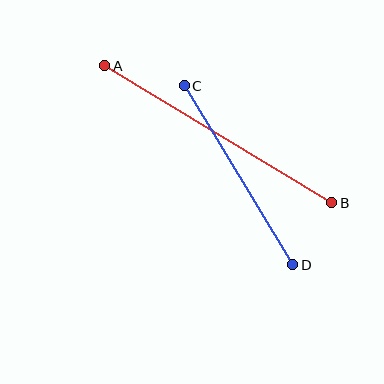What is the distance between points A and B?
The distance is approximately 265 pixels.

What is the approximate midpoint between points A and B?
The midpoint is at approximately (218, 134) pixels.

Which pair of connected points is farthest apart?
Points A and B are farthest apart.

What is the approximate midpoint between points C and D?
The midpoint is at approximately (239, 175) pixels.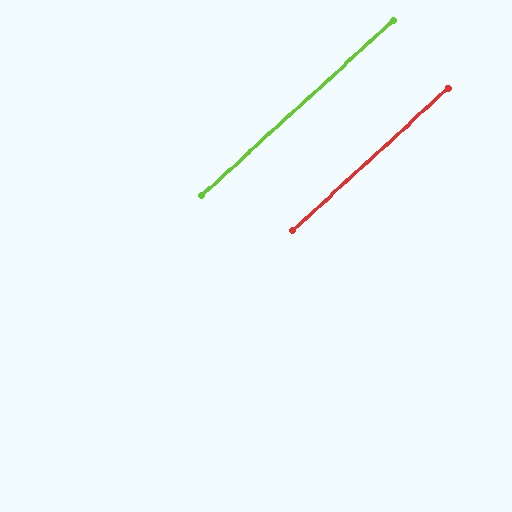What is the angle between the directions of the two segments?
Approximately 0 degrees.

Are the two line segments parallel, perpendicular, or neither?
Parallel — their directions differ by only 0.0°.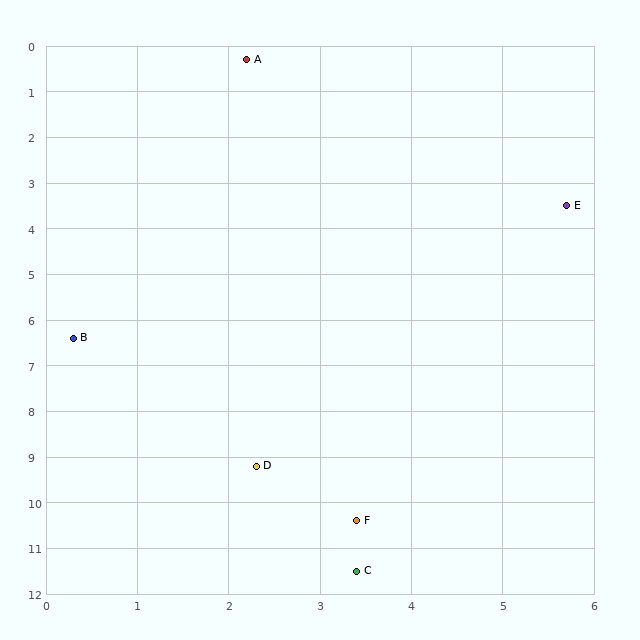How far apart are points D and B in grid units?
Points D and B are about 3.4 grid units apart.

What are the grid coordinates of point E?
Point E is at approximately (5.7, 3.5).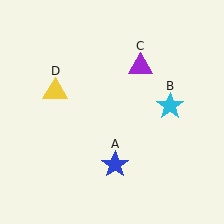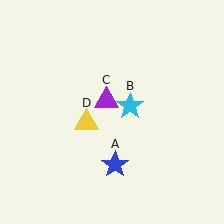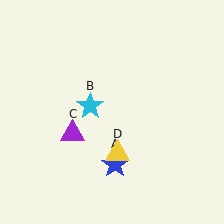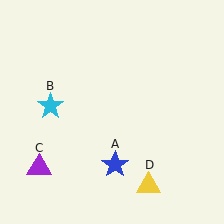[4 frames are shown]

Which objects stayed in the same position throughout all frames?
Blue star (object A) remained stationary.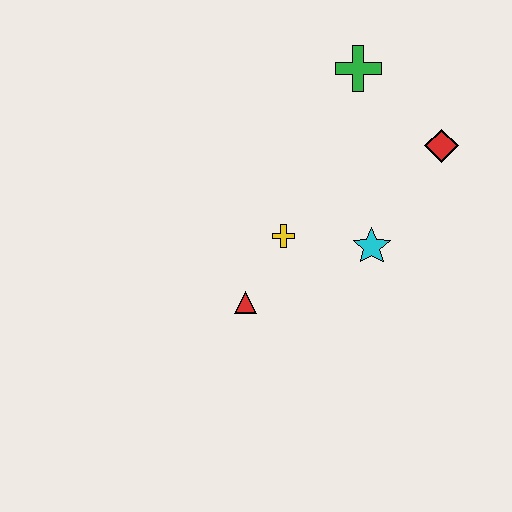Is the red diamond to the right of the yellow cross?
Yes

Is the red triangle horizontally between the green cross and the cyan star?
No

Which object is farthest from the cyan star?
The green cross is farthest from the cyan star.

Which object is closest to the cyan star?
The yellow cross is closest to the cyan star.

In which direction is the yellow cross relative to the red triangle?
The yellow cross is above the red triangle.